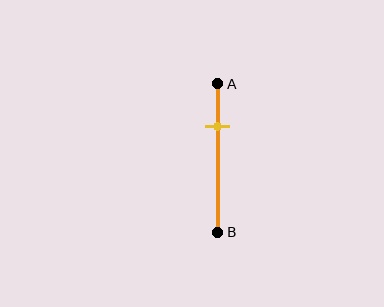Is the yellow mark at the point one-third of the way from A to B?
No, the mark is at about 30% from A, not at the 33% one-third point.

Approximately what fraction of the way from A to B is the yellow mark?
The yellow mark is approximately 30% of the way from A to B.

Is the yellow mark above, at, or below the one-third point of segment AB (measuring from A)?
The yellow mark is above the one-third point of segment AB.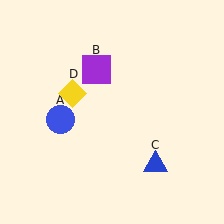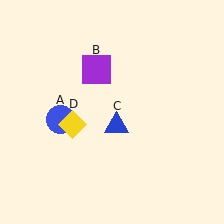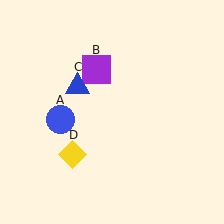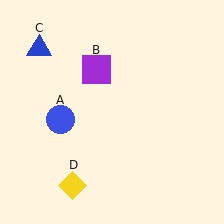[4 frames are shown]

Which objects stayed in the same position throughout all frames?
Blue circle (object A) and purple square (object B) remained stationary.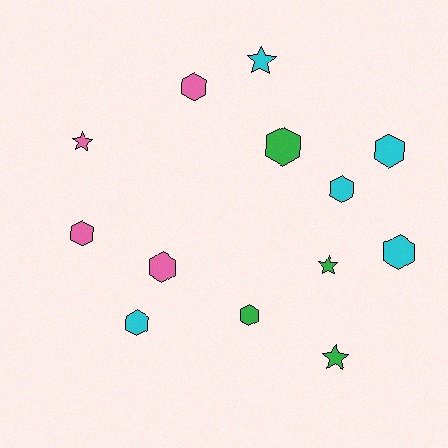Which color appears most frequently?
Cyan, with 5 objects.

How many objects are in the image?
There are 13 objects.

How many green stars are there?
There are 2 green stars.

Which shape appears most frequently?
Hexagon, with 9 objects.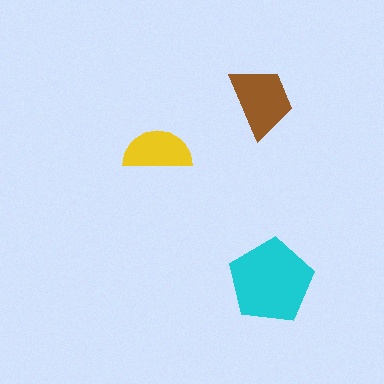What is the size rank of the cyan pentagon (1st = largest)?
1st.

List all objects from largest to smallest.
The cyan pentagon, the brown trapezoid, the yellow semicircle.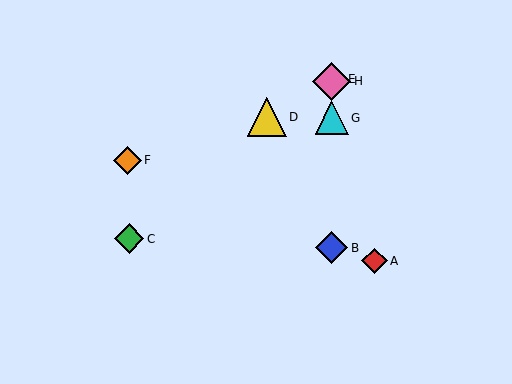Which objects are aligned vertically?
Objects B, E, G, H are aligned vertically.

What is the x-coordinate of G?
Object G is at x≈332.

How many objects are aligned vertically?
4 objects (B, E, G, H) are aligned vertically.